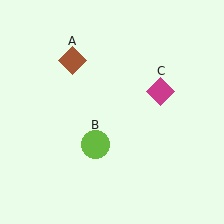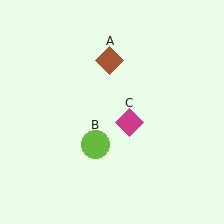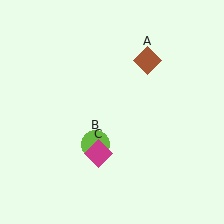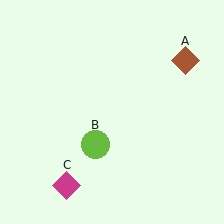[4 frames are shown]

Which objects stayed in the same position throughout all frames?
Lime circle (object B) remained stationary.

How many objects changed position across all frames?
2 objects changed position: brown diamond (object A), magenta diamond (object C).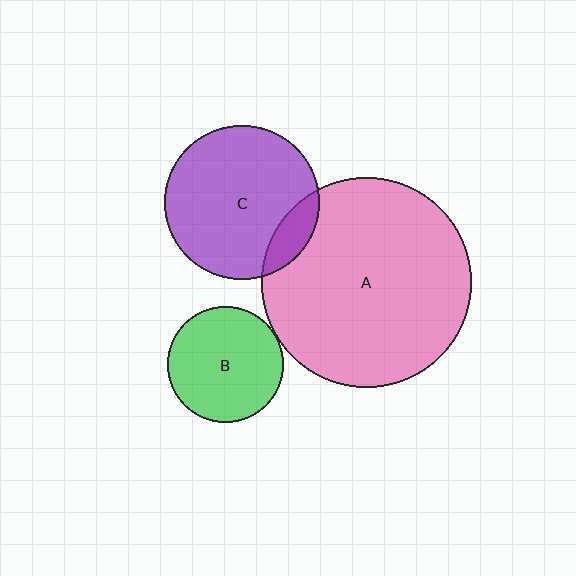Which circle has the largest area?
Circle A (pink).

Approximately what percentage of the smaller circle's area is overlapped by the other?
Approximately 15%.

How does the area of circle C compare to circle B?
Approximately 1.8 times.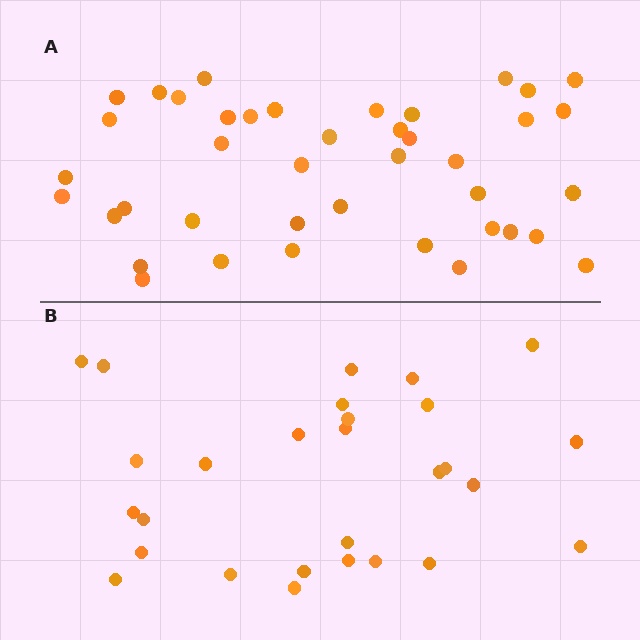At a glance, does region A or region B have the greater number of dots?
Region A (the top region) has more dots.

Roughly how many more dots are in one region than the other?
Region A has approximately 15 more dots than region B.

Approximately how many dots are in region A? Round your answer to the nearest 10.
About 40 dots. (The exact count is 41, which rounds to 40.)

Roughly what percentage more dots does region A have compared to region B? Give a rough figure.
About 45% more.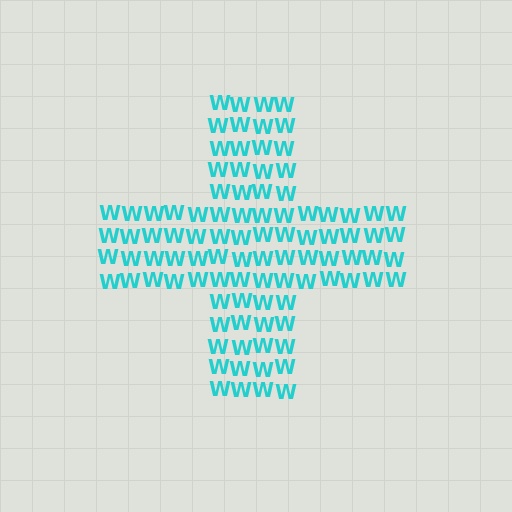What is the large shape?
The large shape is a cross.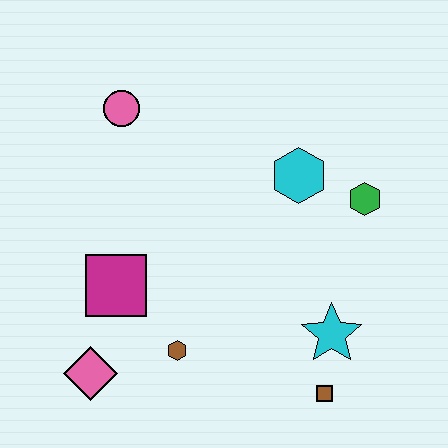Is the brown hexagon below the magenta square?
Yes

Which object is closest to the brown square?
The cyan star is closest to the brown square.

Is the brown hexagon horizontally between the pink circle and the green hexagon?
Yes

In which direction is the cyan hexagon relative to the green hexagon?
The cyan hexagon is to the left of the green hexagon.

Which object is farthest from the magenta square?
The green hexagon is farthest from the magenta square.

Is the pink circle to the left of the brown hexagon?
Yes